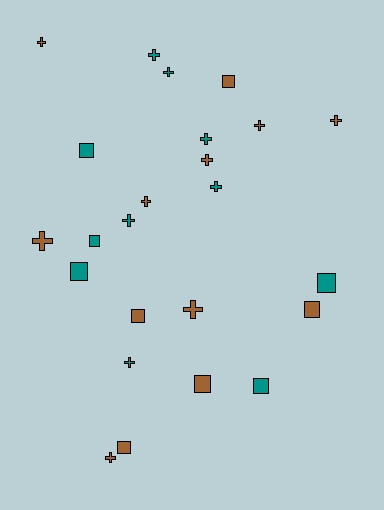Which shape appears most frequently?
Cross, with 14 objects.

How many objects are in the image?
There are 24 objects.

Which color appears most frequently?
Brown, with 13 objects.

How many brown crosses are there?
There are 8 brown crosses.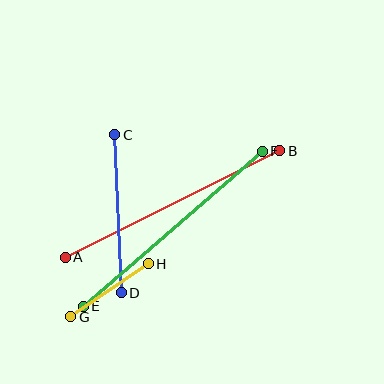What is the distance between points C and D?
The distance is approximately 158 pixels.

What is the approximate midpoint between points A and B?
The midpoint is at approximately (173, 204) pixels.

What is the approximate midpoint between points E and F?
The midpoint is at approximately (173, 229) pixels.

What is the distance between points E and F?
The distance is approximately 237 pixels.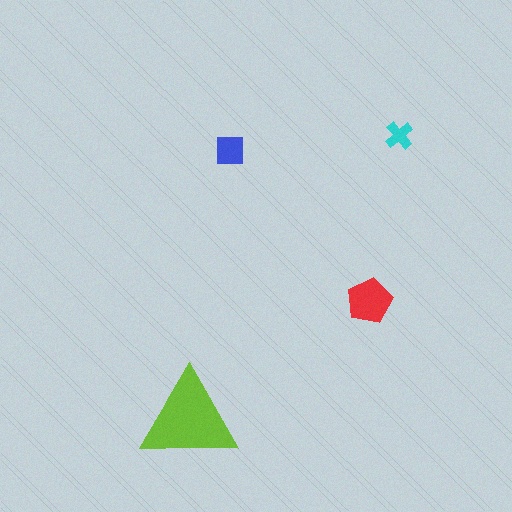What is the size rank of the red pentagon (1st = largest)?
2nd.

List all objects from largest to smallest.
The lime triangle, the red pentagon, the blue square, the cyan cross.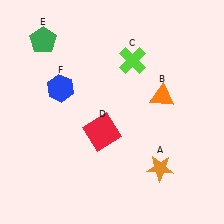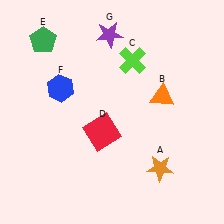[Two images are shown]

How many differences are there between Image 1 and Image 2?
There is 1 difference between the two images.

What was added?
A purple star (G) was added in Image 2.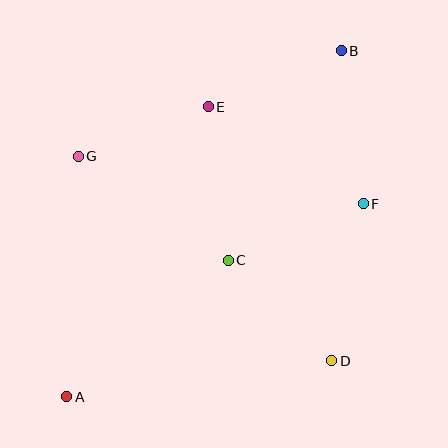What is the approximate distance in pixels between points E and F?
The distance between E and F is approximately 183 pixels.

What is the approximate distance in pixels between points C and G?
The distance between C and G is approximately 182 pixels.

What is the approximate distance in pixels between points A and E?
The distance between A and E is approximately 323 pixels.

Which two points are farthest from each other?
Points A and B are farthest from each other.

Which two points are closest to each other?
Points E and G are closest to each other.